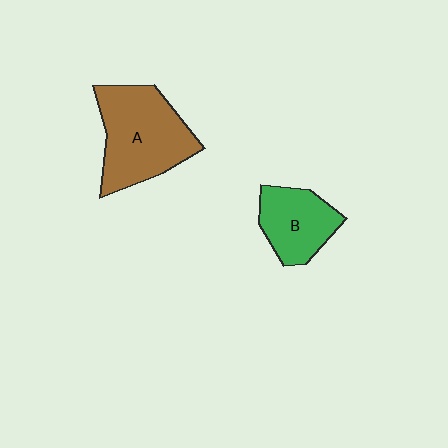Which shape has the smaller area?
Shape B (green).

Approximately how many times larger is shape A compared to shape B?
Approximately 1.6 times.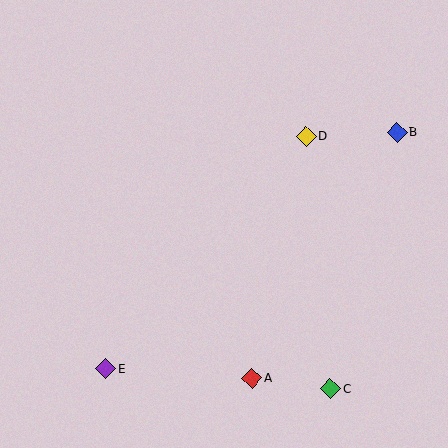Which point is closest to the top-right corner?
Point B is closest to the top-right corner.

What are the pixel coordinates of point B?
Point B is at (397, 132).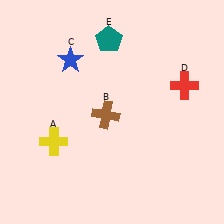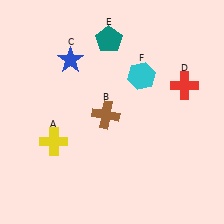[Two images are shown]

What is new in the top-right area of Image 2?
A cyan hexagon (F) was added in the top-right area of Image 2.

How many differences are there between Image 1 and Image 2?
There is 1 difference between the two images.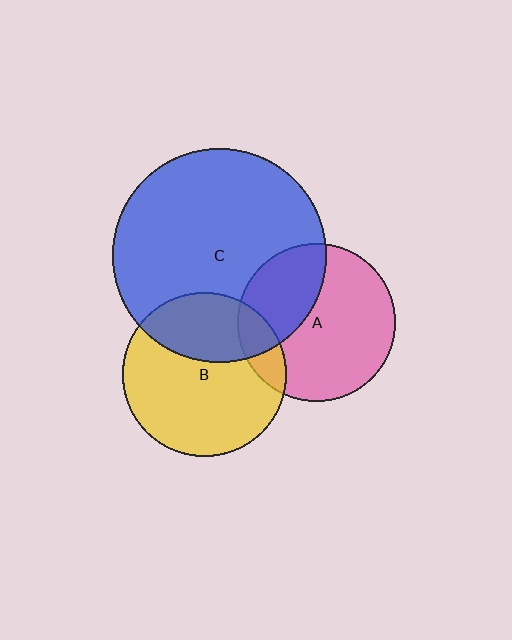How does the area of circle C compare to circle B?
Approximately 1.7 times.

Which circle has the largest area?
Circle C (blue).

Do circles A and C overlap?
Yes.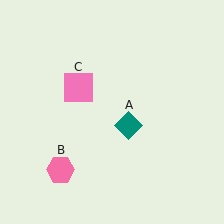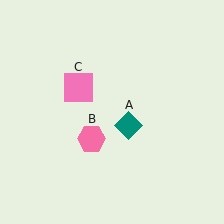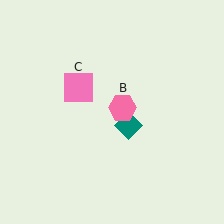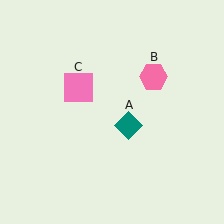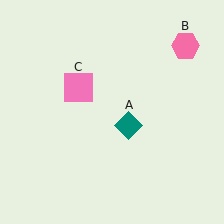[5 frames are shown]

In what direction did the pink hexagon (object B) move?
The pink hexagon (object B) moved up and to the right.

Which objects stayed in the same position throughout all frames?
Teal diamond (object A) and pink square (object C) remained stationary.